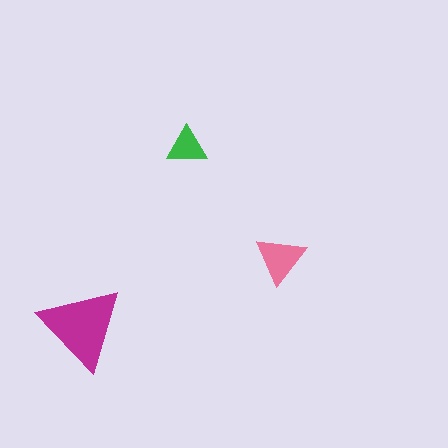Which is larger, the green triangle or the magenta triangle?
The magenta one.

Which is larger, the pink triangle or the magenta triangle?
The magenta one.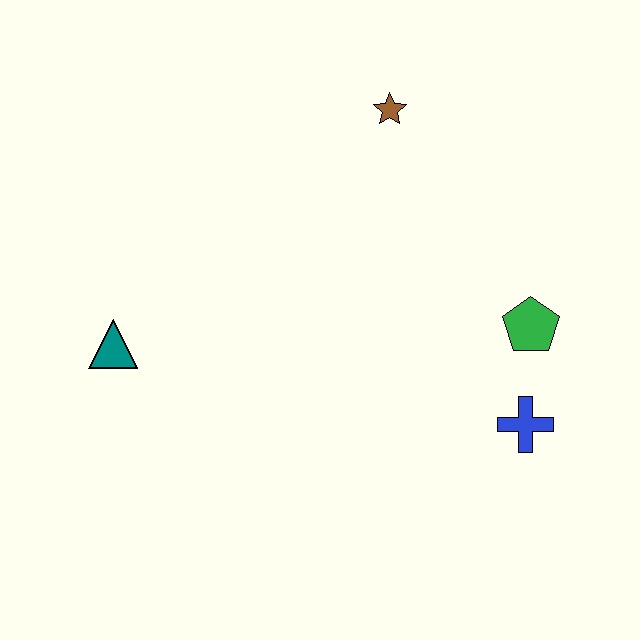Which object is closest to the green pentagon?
The blue cross is closest to the green pentagon.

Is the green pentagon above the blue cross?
Yes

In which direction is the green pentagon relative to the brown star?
The green pentagon is below the brown star.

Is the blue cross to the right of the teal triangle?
Yes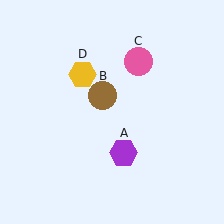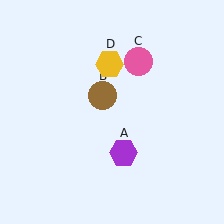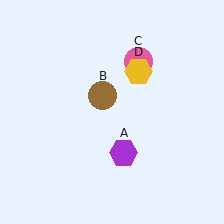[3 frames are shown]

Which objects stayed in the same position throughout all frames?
Purple hexagon (object A) and brown circle (object B) and pink circle (object C) remained stationary.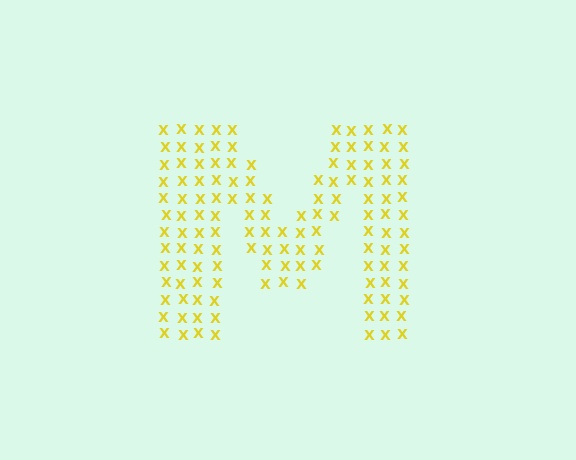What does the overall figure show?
The overall figure shows the letter M.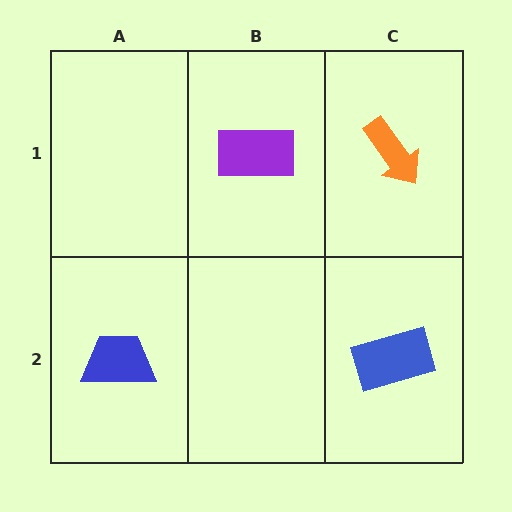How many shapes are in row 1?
2 shapes.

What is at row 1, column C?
An orange arrow.